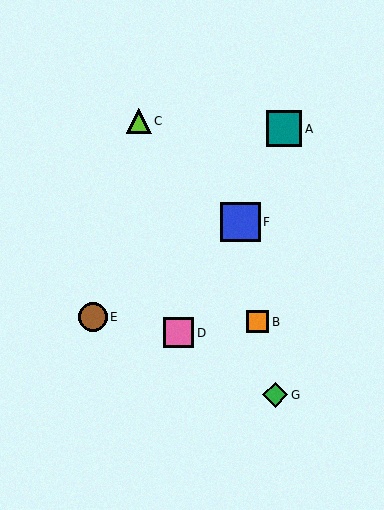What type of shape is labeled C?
Shape C is a lime triangle.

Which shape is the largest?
The blue square (labeled F) is the largest.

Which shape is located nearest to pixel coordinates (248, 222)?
The blue square (labeled F) at (240, 222) is nearest to that location.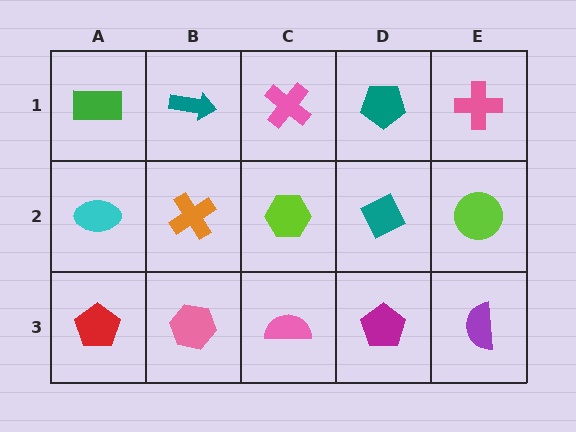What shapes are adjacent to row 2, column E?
A pink cross (row 1, column E), a purple semicircle (row 3, column E), a teal diamond (row 2, column D).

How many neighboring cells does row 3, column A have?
2.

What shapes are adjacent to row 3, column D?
A teal diamond (row 2, column D), a pink semicircle (row 3, column C), a purple semicircle (row 3, column E).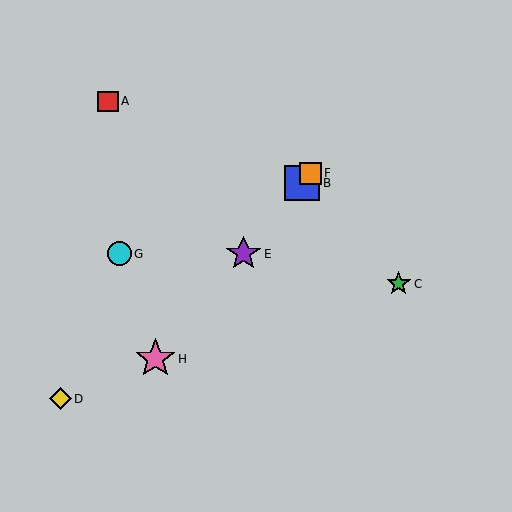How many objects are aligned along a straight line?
4 objects (B, E, F, H) are aligned along a straight line.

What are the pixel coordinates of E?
Object E is at (244, 254).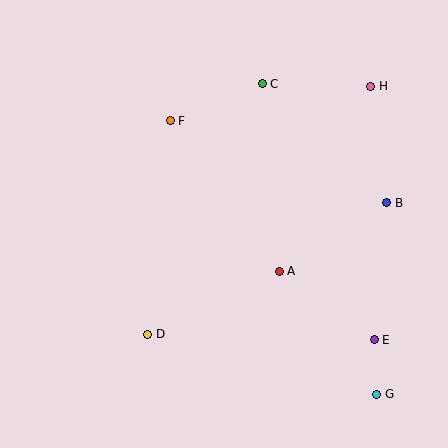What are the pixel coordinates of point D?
Point D is at (148, 334).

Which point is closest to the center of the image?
Point A at (279, 271) is closest to the center.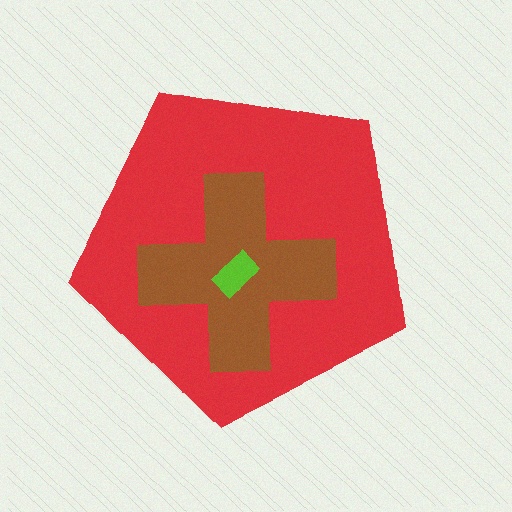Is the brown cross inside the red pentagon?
Yes.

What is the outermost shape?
The red pentagon.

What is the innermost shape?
The lime rectangle.